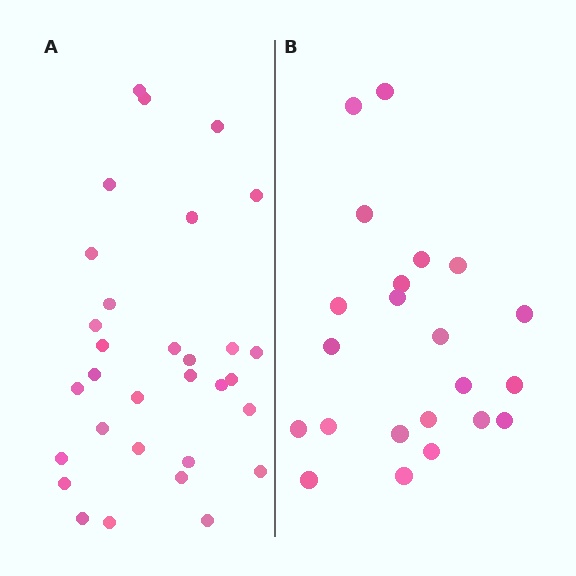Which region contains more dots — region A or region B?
Region A (the left region) has more dots.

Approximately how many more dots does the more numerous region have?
Region A has roughly 8 or so more dots than region B.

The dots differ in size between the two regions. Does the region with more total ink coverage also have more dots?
No. Region B has more total ink coverage because its dots are larger, but region A actually contains more individual dots. Total area can be misleading — the number of items is what matters here.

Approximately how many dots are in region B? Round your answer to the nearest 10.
About 20 dots. (The exact count is 22, which rounds to 20.)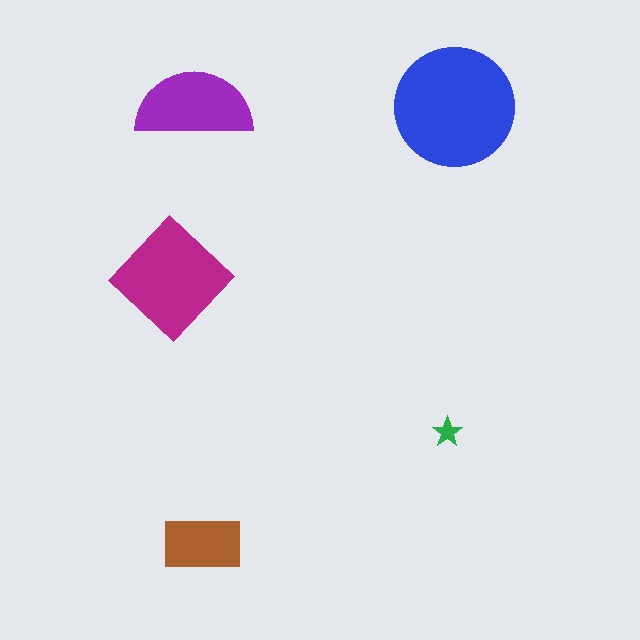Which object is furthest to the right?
The blue circle is rightmost.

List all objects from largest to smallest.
The blue circle, the magenta diamond, the purple semicircle, the brown rectangle, the green star.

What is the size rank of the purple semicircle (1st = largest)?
3rd.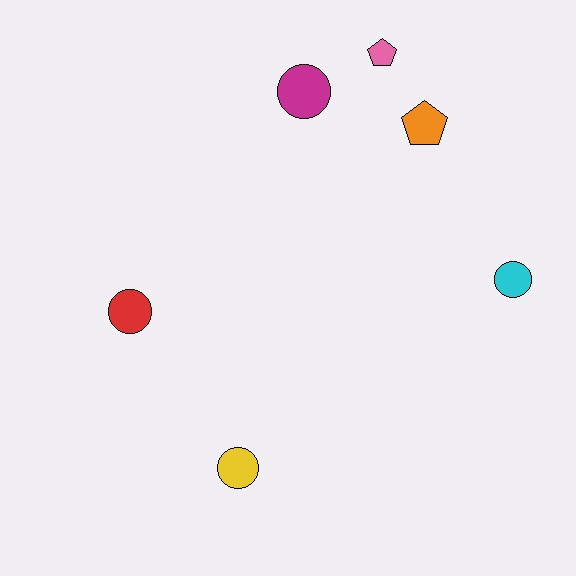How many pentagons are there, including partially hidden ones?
There are 2 pentagons.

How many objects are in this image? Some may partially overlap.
There are 6 objects.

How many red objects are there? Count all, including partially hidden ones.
There is 1 red object.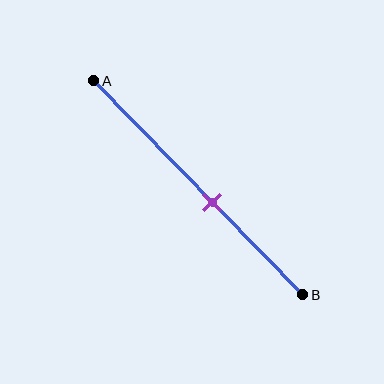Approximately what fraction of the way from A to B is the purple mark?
The purple mark is approximately 55% of the way from A to B.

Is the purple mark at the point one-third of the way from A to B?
No, the mark is at about 55% from A, not at the 33% one-third point.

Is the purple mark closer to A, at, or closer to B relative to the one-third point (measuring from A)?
The purple mark is closer to point B than the one-third point of segment AB.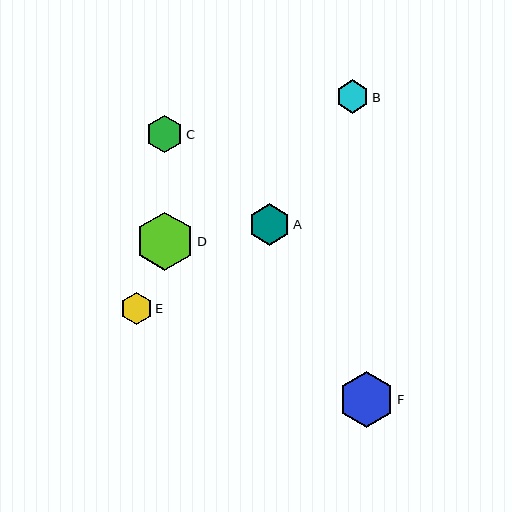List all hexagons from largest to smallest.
From largest to smallest: D, F, A, C, B, E.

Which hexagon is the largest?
Hexagon D is the largest with a size of approximately 58 pixels.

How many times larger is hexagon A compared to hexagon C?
Hexagon A is approximately 1.1 times the size of hexagon C.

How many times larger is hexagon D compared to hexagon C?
Hexagon D is approximately 1.6 times the size of hexagon C.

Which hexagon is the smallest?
Hexagon E is the smallest with a size of approximately 32 pixels.